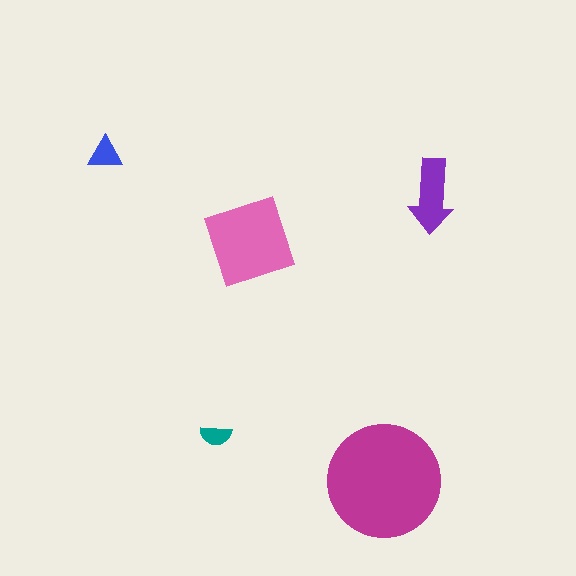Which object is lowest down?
The magenta circle is bottommost.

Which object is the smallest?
The teal semicircle.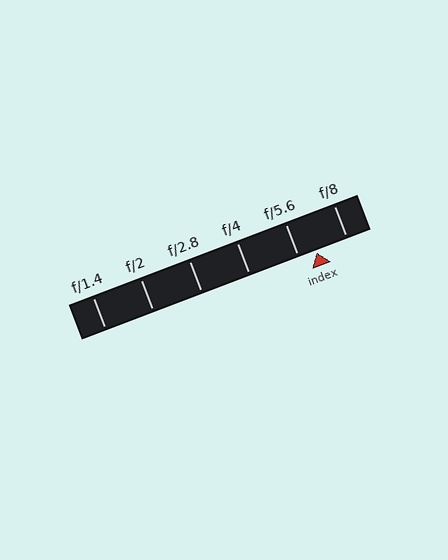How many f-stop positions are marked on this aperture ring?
There are 6 f-stop positions marked.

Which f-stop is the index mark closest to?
The index mark is closest to f/5.6.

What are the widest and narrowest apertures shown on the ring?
The widest aperture shown is f/1.4 and the narrowest is f/8.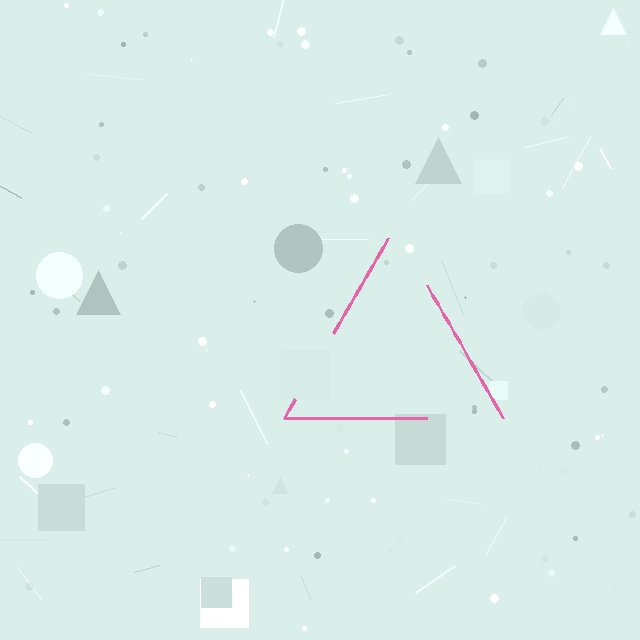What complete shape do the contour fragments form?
The contour fragments form a triangle.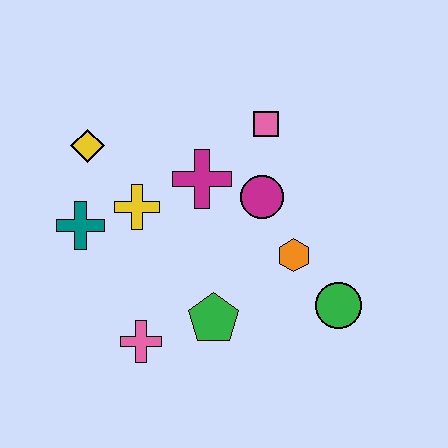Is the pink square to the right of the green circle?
No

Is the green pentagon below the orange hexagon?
Yes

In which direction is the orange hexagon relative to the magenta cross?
The orange hexagon is to the right of the magenta cross.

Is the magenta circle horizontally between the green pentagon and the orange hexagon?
Yes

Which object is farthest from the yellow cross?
The green circle is farthest from the yellow cross.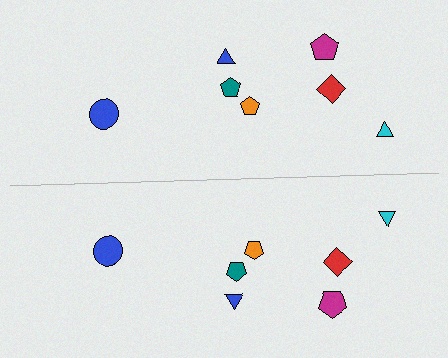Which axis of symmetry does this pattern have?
The pattern has a horizontal axis of symmetry running through the center of the image.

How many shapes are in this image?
There are 14 shapes in this image.